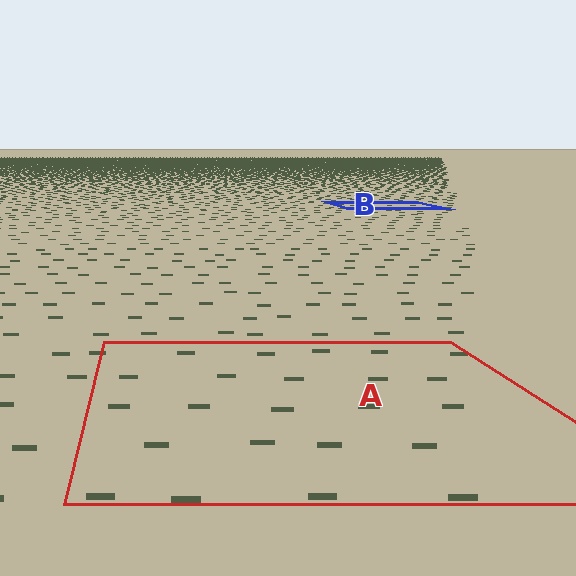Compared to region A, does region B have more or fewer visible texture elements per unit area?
Region B has more texture elements per unit area — they are packed more densely because it is farther away.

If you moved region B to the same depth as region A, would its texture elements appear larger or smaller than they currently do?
They would appear larger. At a closer depth, the same texture elements are projected at a bigger on-screen size.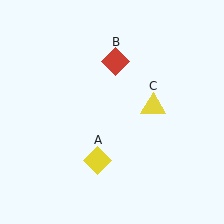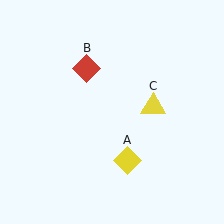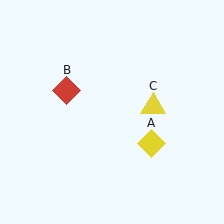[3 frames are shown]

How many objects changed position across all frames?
2 objects changed position: yellow diamond (object A), red diamond (object B).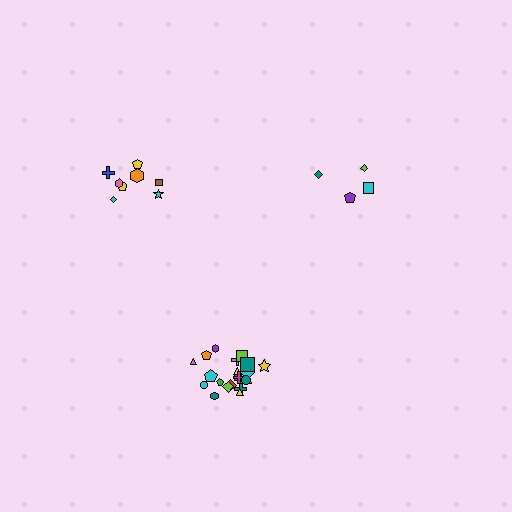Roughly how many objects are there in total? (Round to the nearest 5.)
Roughly 35 objects in total.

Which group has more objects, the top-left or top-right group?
The top-left group.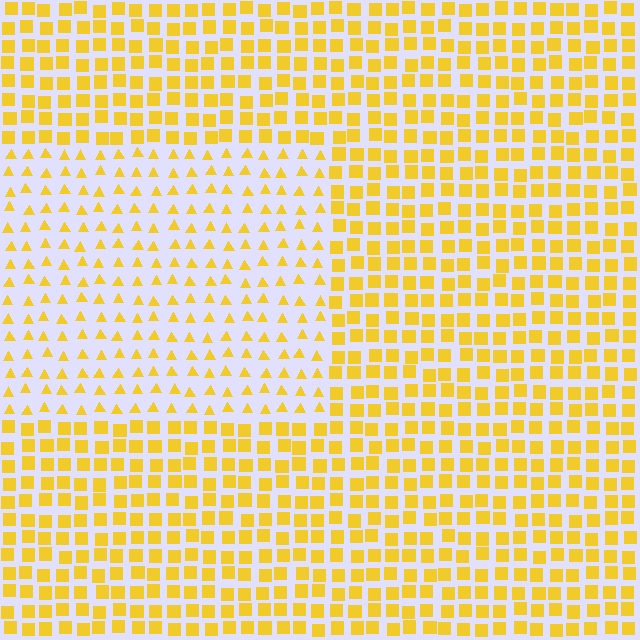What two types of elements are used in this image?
The image uses triangles inside the rectangle region and squares outside it.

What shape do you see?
I see a rectangle.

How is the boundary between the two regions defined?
The boundary is defined by a change in element shape: triangles inside vs. squares outside. All elements share the same color and spacing.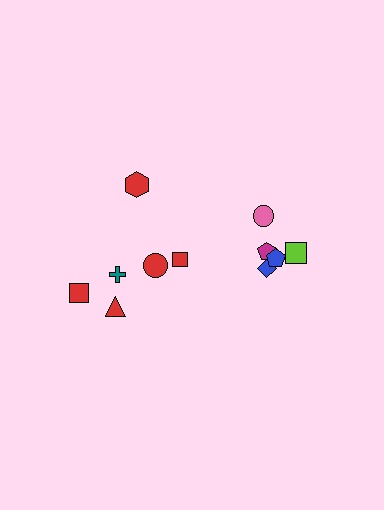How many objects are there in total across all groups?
There are 12 objects.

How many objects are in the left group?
There are 7 objects.